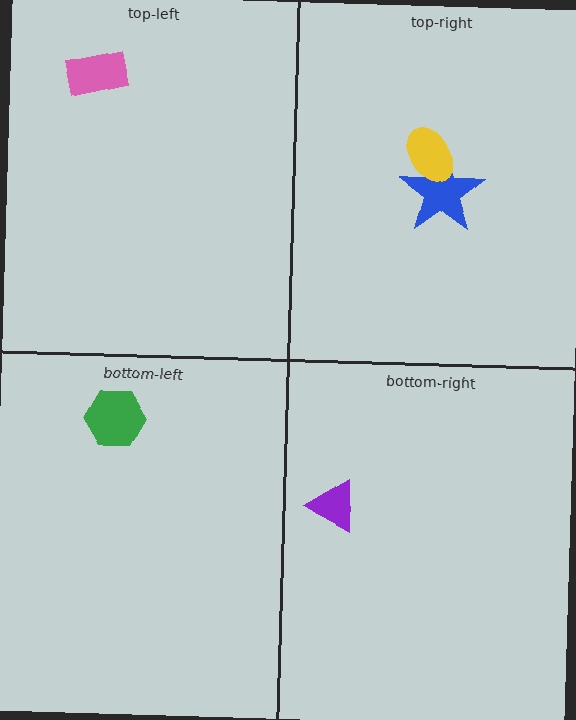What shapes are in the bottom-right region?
The purple triangle.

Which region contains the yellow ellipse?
The top-right region.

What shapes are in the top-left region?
The pink rectangle.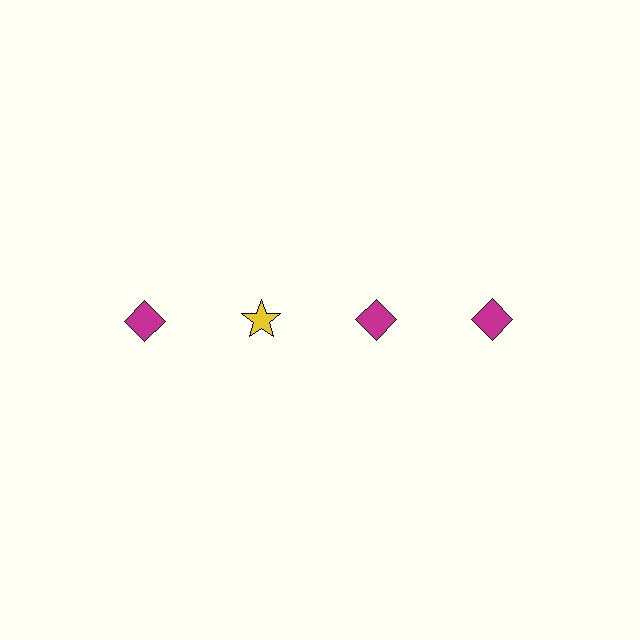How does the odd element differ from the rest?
It differs in both color (yellow instead of magenta) and shape (star instead of diamond).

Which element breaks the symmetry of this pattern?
The yellow star in the top row, second from left column breaks the symmetry. All other shapes are magenta diamonds.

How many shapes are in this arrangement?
There are 4 shapes arranged in a grid pattern.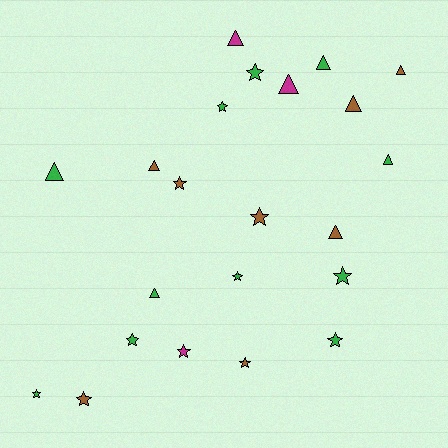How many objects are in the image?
There are 22 objects.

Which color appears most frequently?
Green, with 11 objects.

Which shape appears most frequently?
Star, with 12 objects.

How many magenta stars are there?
There is 1 magenta star.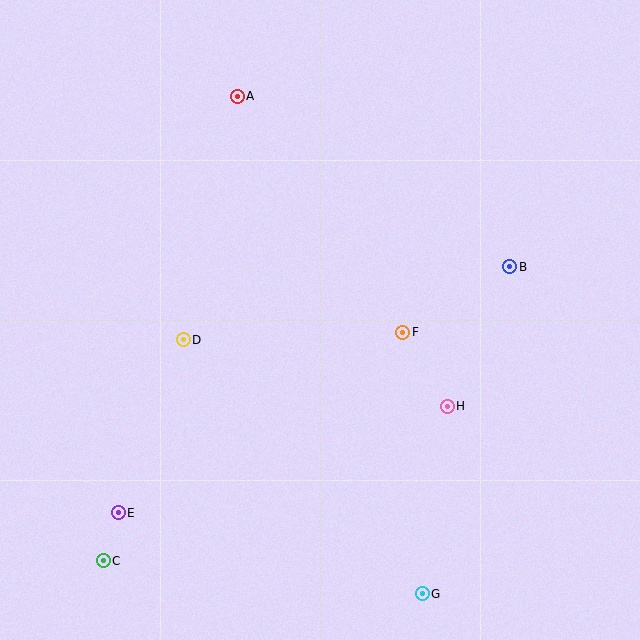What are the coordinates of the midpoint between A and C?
The midpoint between A and C is at (170, 329).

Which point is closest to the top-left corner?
Point A is closest to the top-left corner.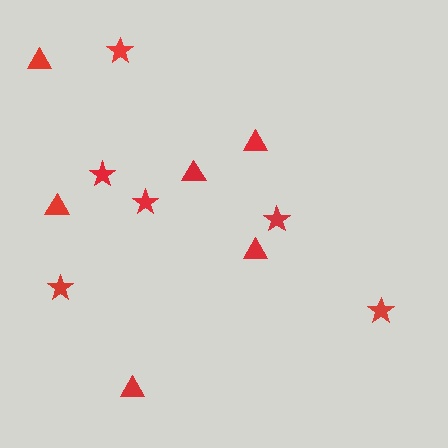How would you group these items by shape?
There are 2 groups: one group of triangles (6) and one group of stars (6).